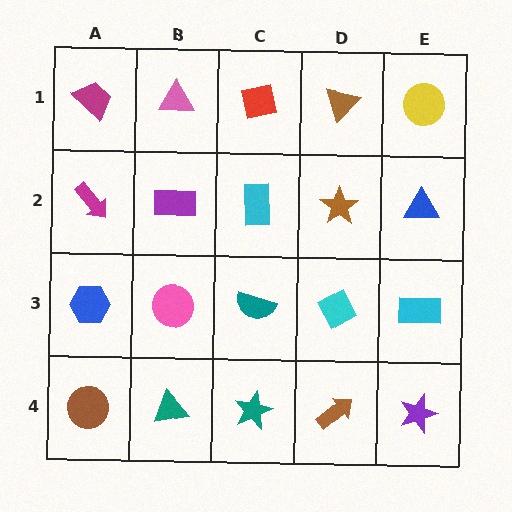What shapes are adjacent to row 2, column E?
A yellow circle (row 1, column E), a cyan rectangle (row 3, column E), a brown star (row 2, column D).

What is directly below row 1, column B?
A purple rectangle.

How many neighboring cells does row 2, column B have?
4.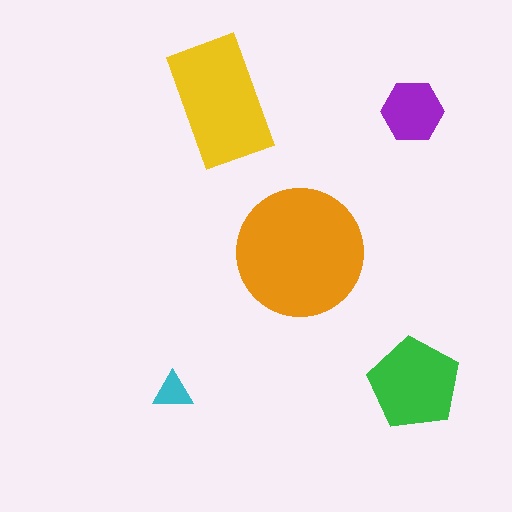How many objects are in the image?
There are 5 objects in the image.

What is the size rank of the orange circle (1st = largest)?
1st.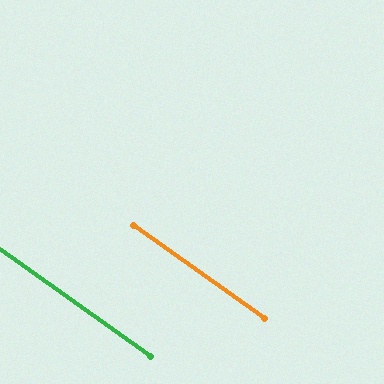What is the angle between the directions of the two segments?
Approximately 0 degrees.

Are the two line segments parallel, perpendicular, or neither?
Parallel — their directions differ by only 0.3°.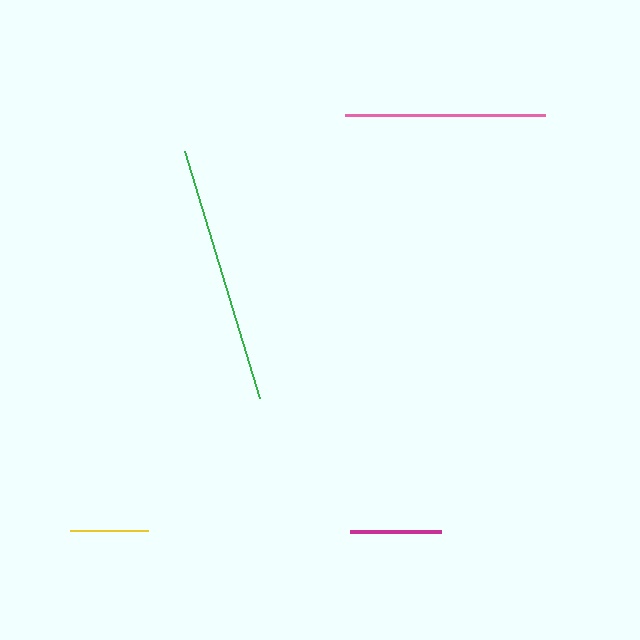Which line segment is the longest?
The green line is the longest at approximately 258 pixels.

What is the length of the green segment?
The green segment is approximately 258 pixels long.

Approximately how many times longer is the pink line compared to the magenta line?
The pink line is approximately 2.2 times the length of the magenta line.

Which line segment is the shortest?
The yellow line is the shortest at approximately 78 pixels.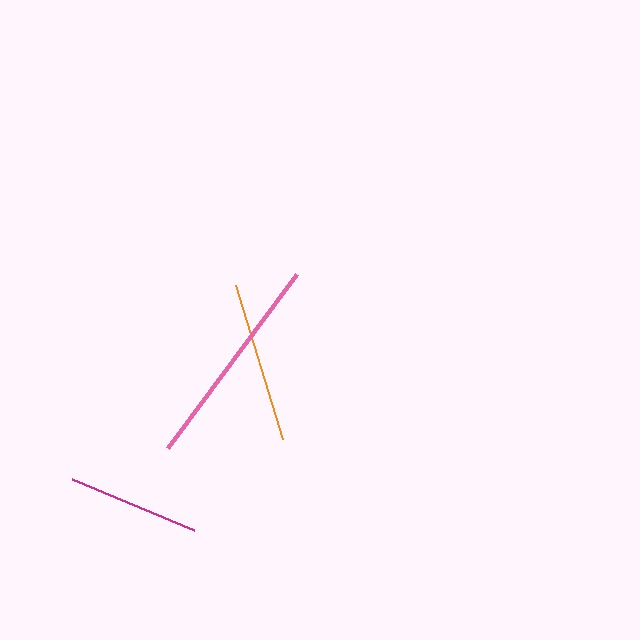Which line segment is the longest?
The pink line is the longest at approximately 217 pixels.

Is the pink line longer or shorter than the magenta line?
The pink line is longer than the magenta line.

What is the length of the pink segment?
The pink segment is approximately 217 pixels long.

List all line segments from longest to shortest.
From longest to shortest: pink, orange, magenta.